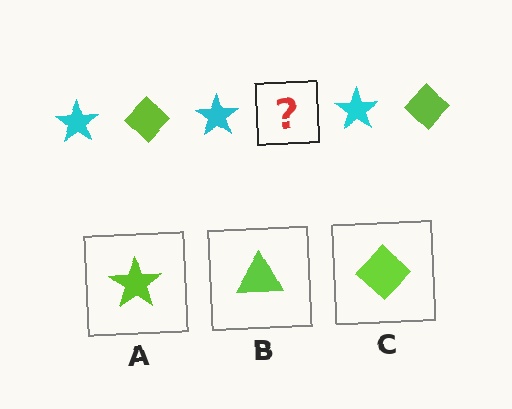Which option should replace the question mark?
Option C.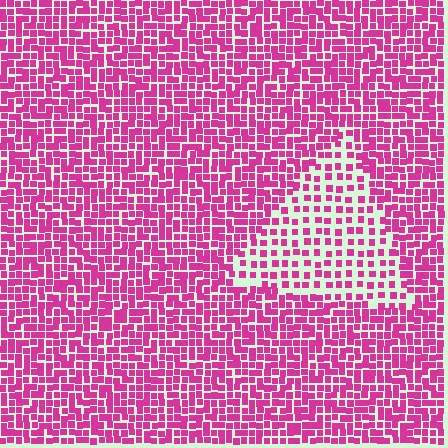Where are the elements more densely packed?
The elements are more densely packed outside the triangle boundary.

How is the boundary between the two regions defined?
The boundary is defined by a change in element density (approximately 2.0x ratio). All elements are the same color, size, and shape.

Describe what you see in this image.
The image contains small magenta elements arranged at two different densities. A triangle-shaped region is visible where the elements are less densely packed than the surrounding area.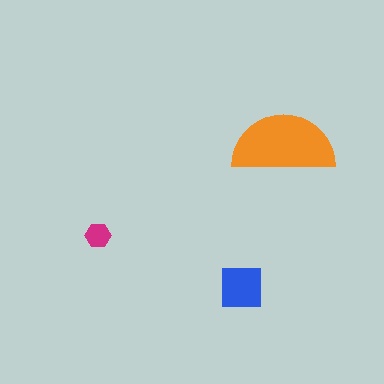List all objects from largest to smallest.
The orange semicircle, the blue square, the magenta hexagon.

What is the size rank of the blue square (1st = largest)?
2nd.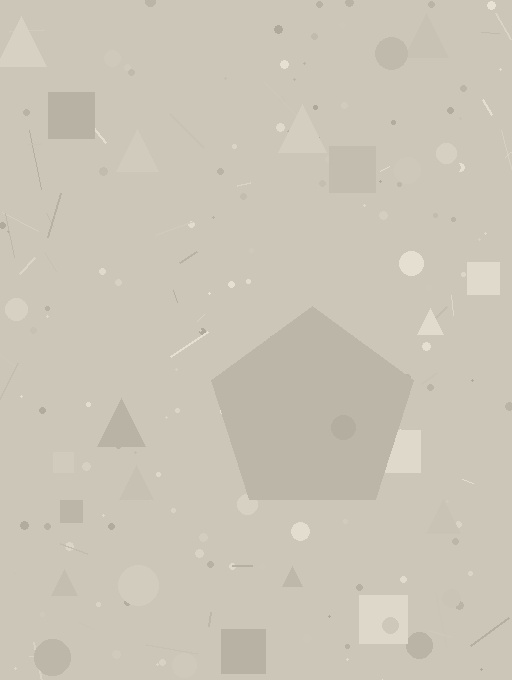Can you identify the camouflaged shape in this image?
The camouflaged shape is a pentagon.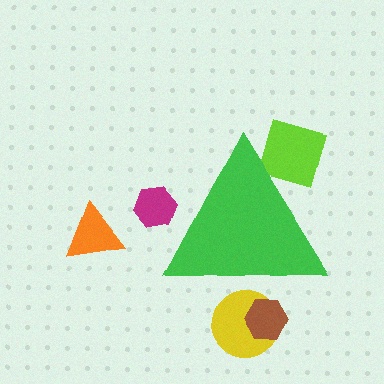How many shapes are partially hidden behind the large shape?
4 shapes are partially hidden.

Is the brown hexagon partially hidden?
Yes, the brown hexagon is partially hidden behind the green triangle.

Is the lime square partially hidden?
Yes, the lime square is partially hidden behind the green triangle.